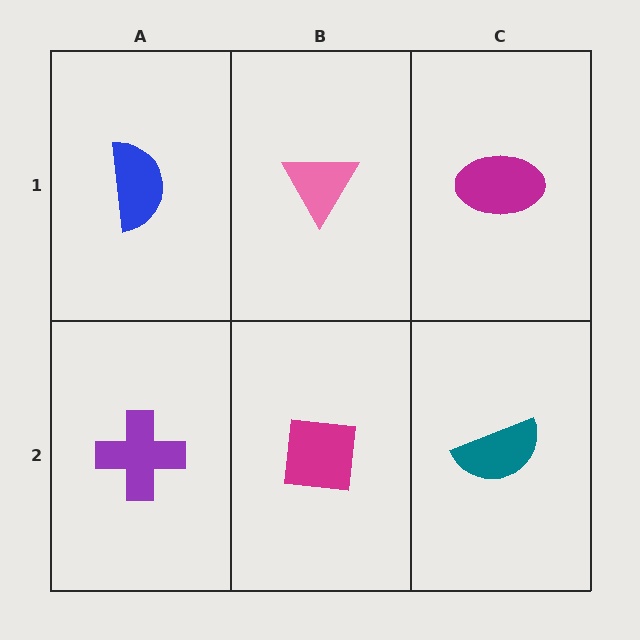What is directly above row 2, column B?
A pink triangle.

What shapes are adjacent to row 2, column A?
A blue semicircle (row 1, column A), a magenta square (row 2, column B).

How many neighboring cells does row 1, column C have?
2.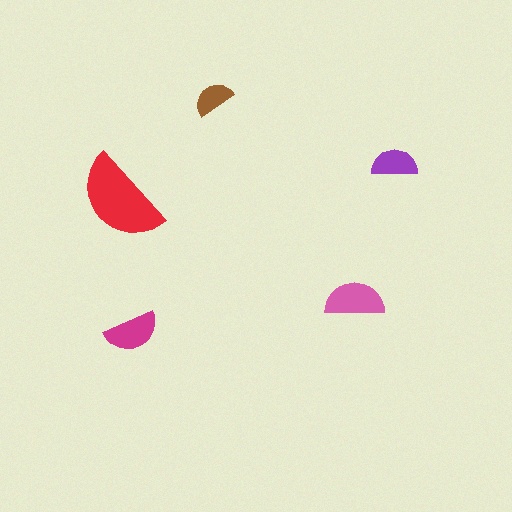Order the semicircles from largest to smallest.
the red one, the pink one, the magenta one, the purple one, the brown one.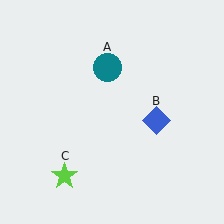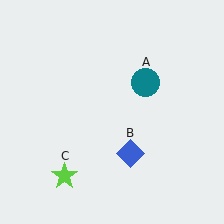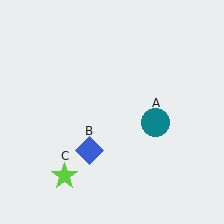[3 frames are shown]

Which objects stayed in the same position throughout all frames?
Lime star (object C) remained stationary.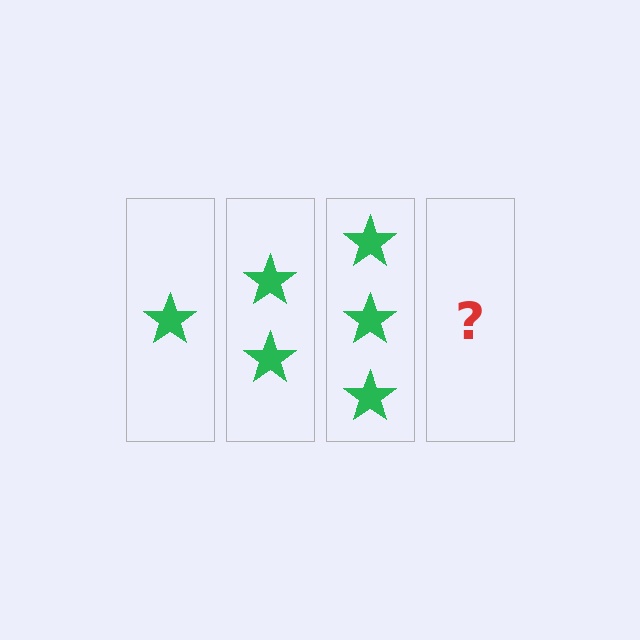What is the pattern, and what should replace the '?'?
The pattern is that each step adds one more star. The '?' should be 4 stars.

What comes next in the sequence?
The next element should be 4 stars.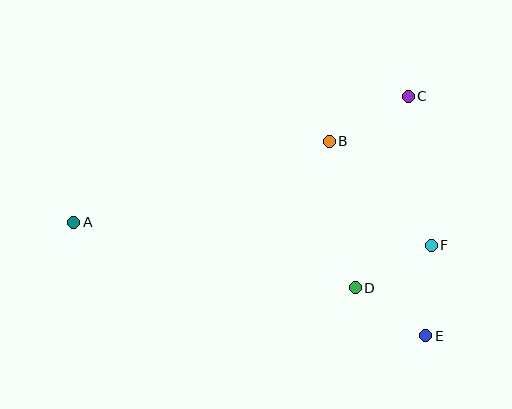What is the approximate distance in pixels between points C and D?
The distance between C and D is approximately 199 pixels.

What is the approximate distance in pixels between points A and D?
The distance between A and D is approximately 289 pixels.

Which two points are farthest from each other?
Points A and E are farthest from each other.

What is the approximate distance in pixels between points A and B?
The distance between A and B is approximately 268 pixels.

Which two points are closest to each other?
Points D and E are closest to each other.